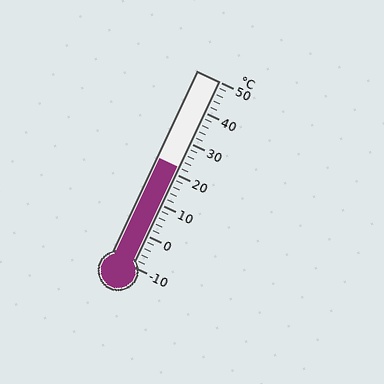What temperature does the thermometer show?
The thermometer shows approximately 22°C.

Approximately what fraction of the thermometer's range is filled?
The thermometer is filled to approximately 55% of its range.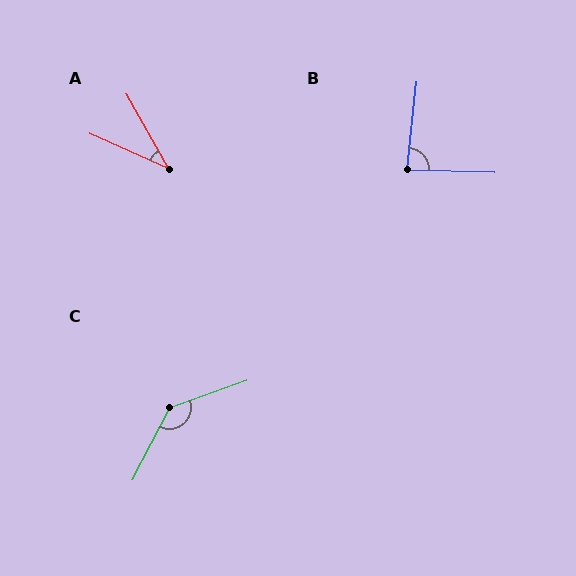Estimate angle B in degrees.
Approximately 85 degrees.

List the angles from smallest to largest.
A (36°), B (85°), C (137°).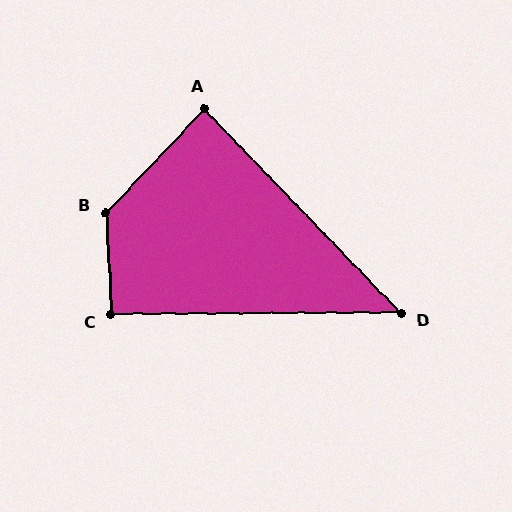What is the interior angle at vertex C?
Approximately 93 degrees (approximately right).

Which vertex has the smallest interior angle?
D, at approximately 46 degrees.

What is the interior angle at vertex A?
Approximately 87 degrees (approximately right).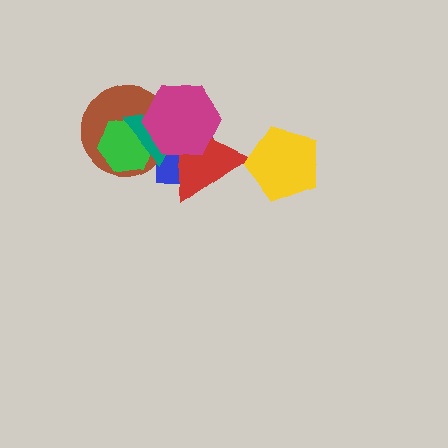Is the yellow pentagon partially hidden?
No, no other shape covers it.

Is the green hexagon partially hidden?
Yes, it is partially covered by another shape.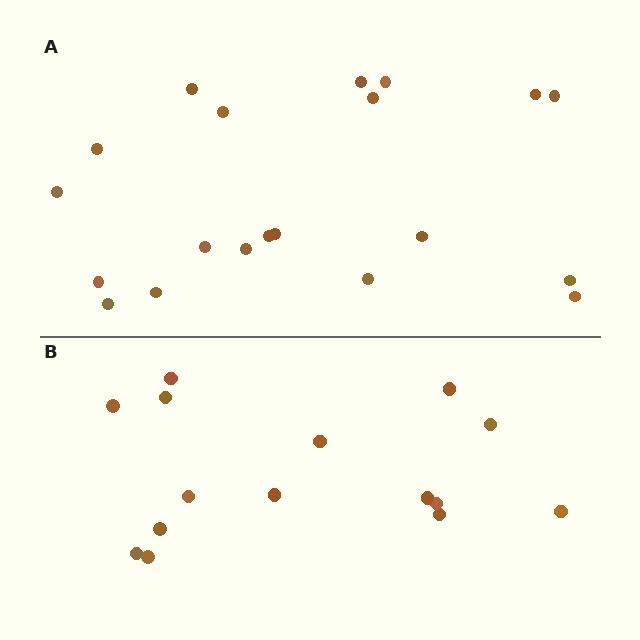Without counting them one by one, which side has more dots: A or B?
Region A (the top region) has more dots.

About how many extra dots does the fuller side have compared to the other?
Region A has about 5 more dots than region B.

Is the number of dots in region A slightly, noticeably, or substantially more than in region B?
Region A has noticeably more, but not dramatically so. The ratio is roughly 1.3 to 1.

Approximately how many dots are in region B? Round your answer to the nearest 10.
About 20 dots. (The exact count is 15, which rounds to 20.)